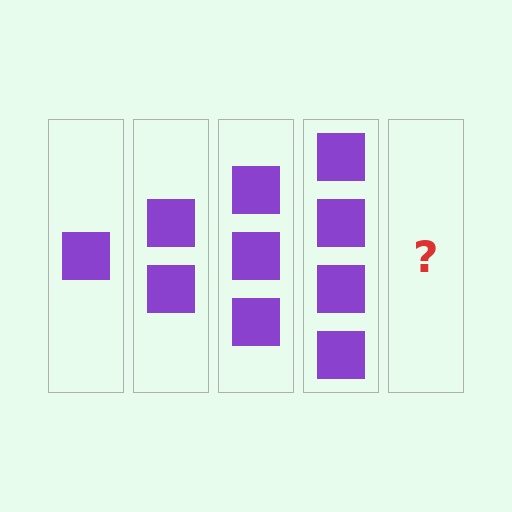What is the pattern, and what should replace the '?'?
The pattern is that each step adds one more square. The '?' should be 5 squares.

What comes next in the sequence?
The next element should be 5 squares.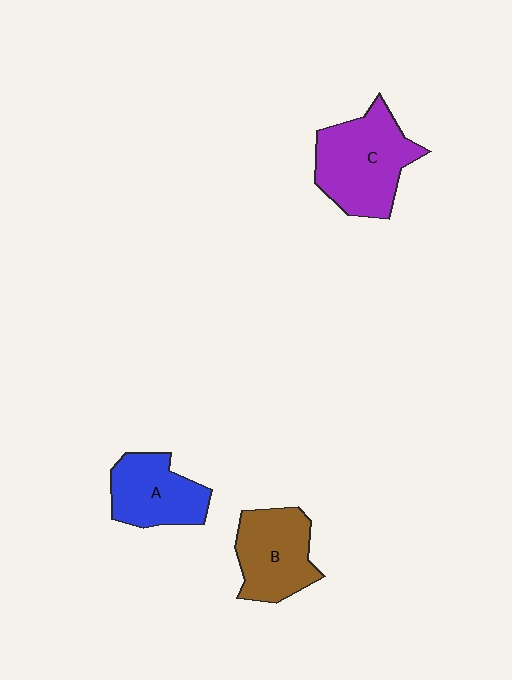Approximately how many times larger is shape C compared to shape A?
Approximately 1.4 times.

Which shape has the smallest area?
Shape A (blue).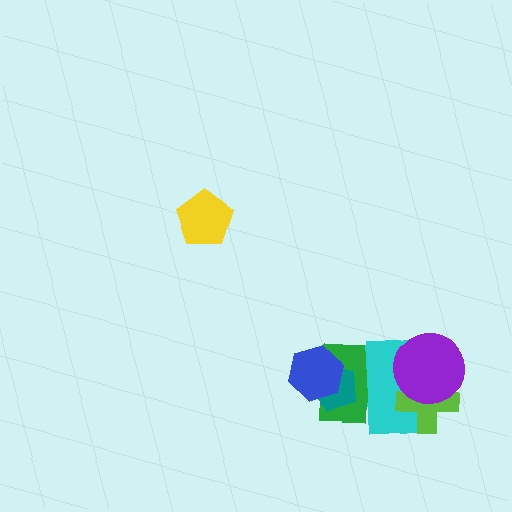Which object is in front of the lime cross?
The purple circle is in front of the lime cross.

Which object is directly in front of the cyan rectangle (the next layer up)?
The lime cross is directly in front of the cyan rectangle.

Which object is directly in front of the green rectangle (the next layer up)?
The teal pentagon is directly in front of the green rectangle.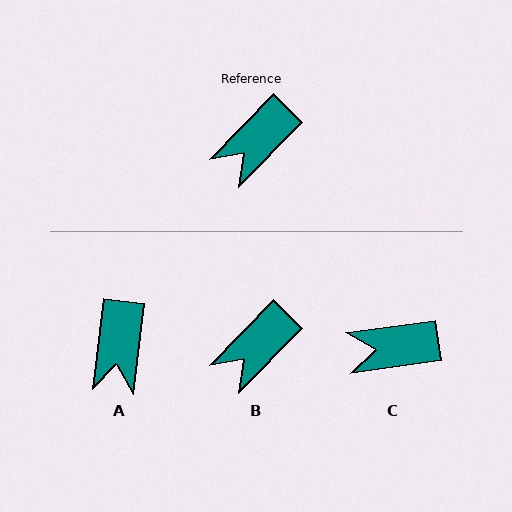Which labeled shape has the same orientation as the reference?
B.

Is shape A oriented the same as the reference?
No, it is off by about 37 degrees.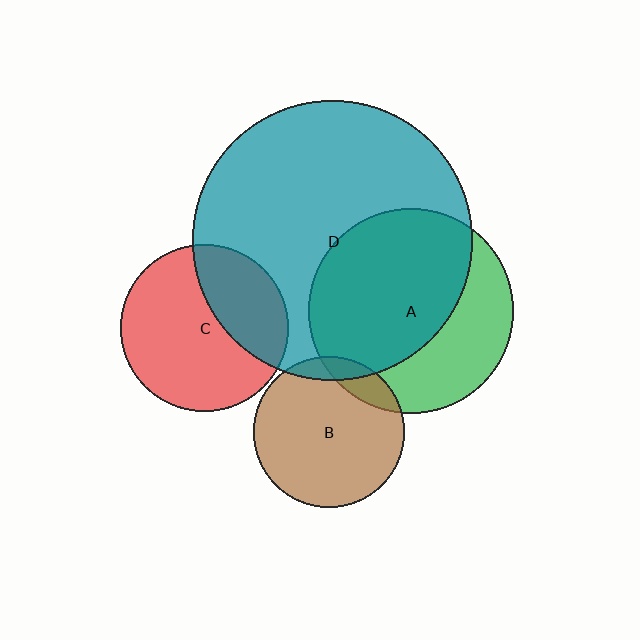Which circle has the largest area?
Circle D (teal).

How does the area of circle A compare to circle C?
Approximately 1.5 times.